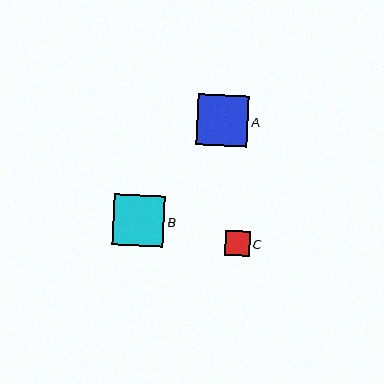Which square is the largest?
Square A is the largest with a size of approximately 52 pixels.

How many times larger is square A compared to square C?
Square A is approximately 2.1 times the size of square C.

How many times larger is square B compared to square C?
Square B is approximately 2.1 times the size of square C.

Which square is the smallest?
Square C is the smallest with a size of approximately 25 pixels.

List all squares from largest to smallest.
From largest to smallest: A, B, C.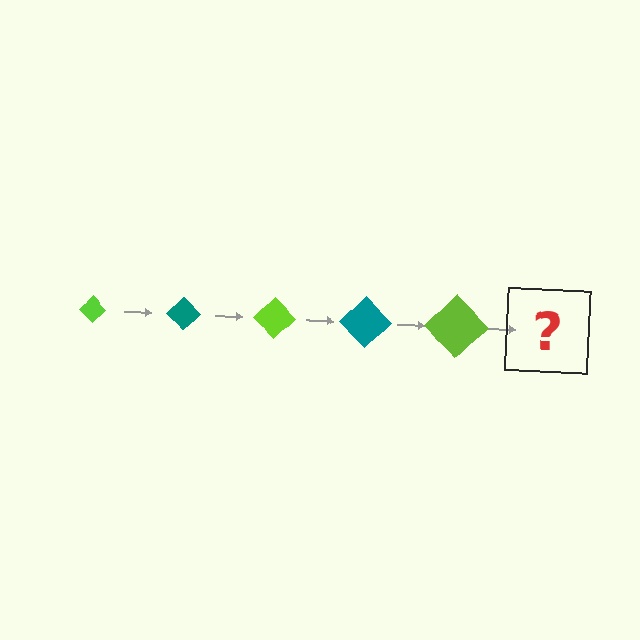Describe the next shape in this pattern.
It should be a teal diamond, larger than the previous one.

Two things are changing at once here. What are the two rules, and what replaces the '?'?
The two rules are that the diamond grows larger each step and the color cycles through lime and teal. The '?' should be a teal diamond, larger than the previous one.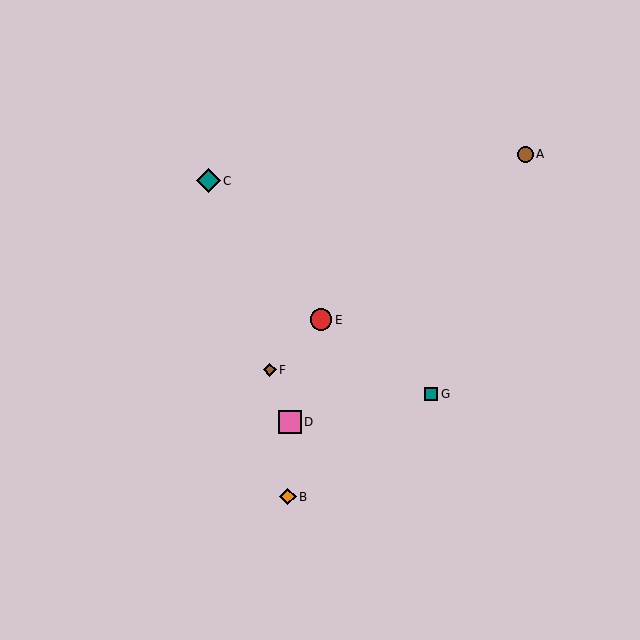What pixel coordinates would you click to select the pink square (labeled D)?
Click at (290, 422) to select the pink square D.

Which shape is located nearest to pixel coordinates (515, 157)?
The brown circle (labeled A) at (525, 154) is nearest to that location.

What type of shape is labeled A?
Shape A is a brown circle.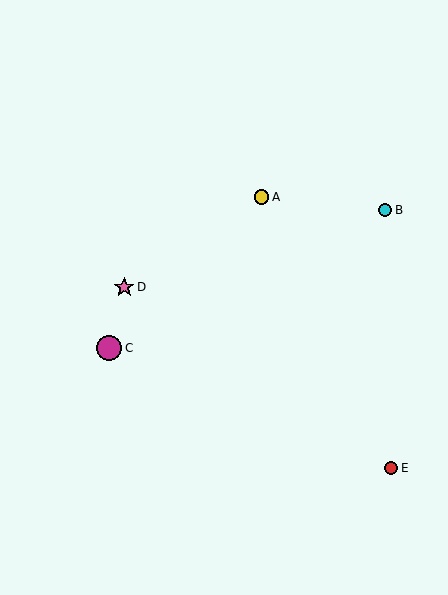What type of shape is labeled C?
Shape C is a magenta circle.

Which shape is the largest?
The magenta circle (labeled C) is the largest.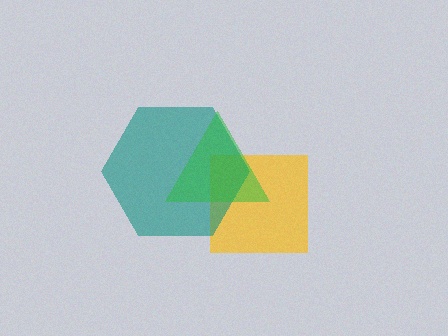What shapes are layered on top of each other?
The layered shapes are: a yellow square, a teal hexagon, a green triangle.